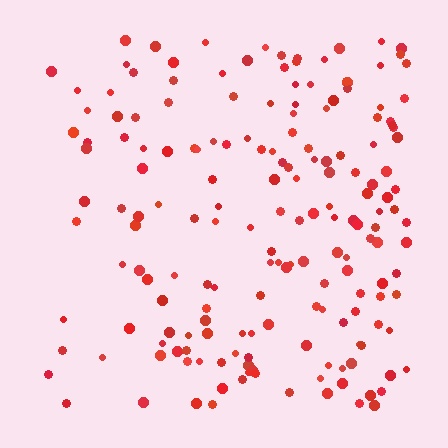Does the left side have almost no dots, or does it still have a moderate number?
Still a moderate number, just noticeably fewer than the right.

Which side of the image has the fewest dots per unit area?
The left.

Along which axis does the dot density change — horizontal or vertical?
Horizontal.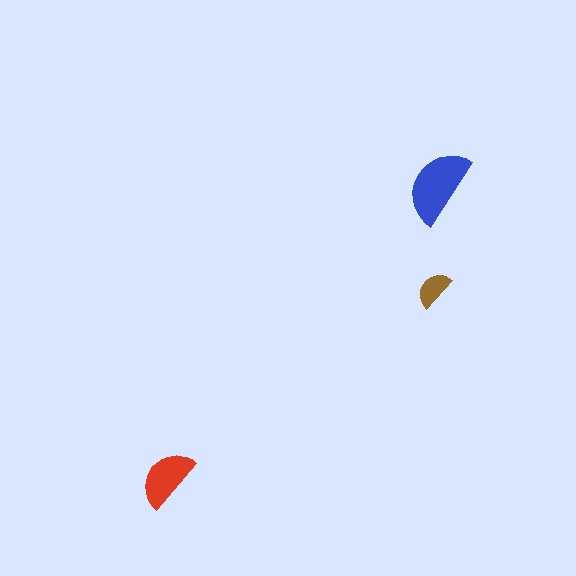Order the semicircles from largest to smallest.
the blue one, the red one, the brown one.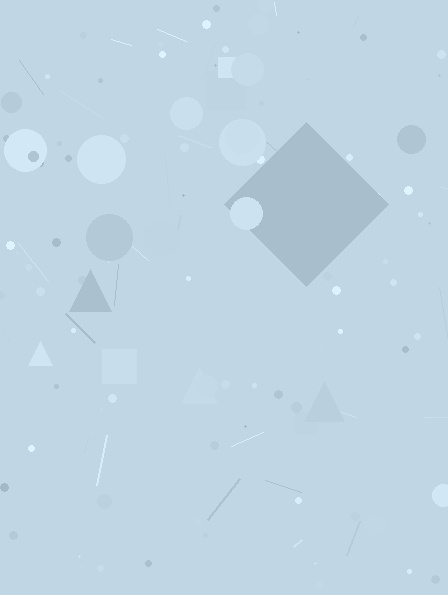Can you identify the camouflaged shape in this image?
The camouflaged shape is a diamond.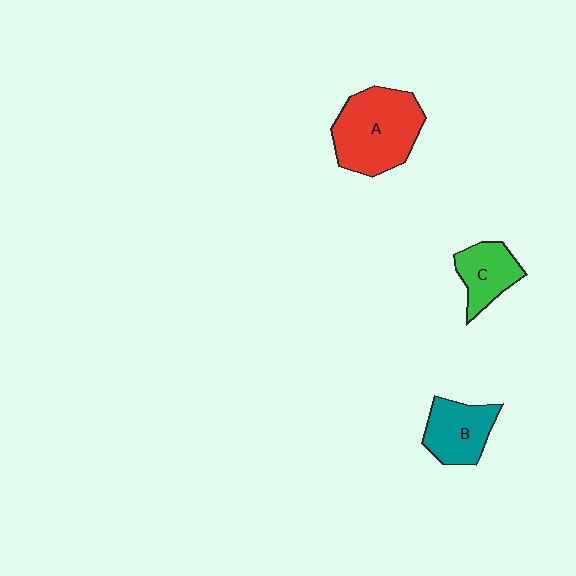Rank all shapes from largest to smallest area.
From largest to smallest: A (red), B (teal), C (green).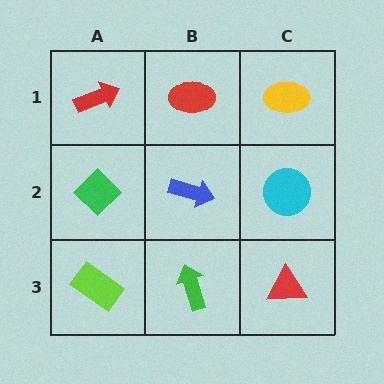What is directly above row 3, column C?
A cyan circle.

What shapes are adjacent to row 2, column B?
A red ellipse (row 1, column B), a green arrow (row 3, column B), a green diamond (row 2, column A), a cyan circle (row 2, column C).